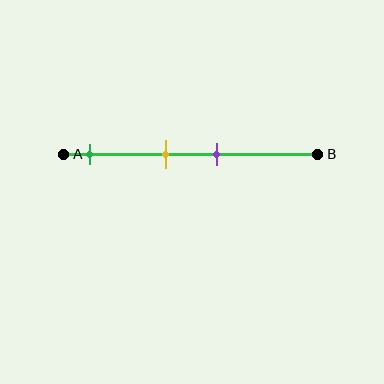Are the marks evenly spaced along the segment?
No, the marks are not evenly spaced.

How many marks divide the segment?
There are 3 marks dividing the segment.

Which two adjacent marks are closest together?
The yellow and purple marks are the closest adjacent pair.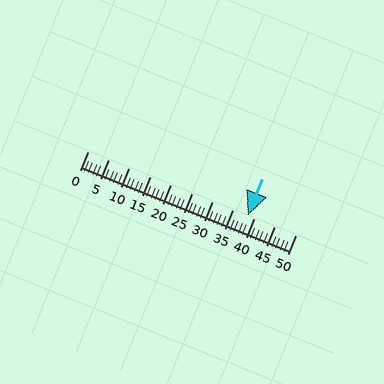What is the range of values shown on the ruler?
The ruler shows values from 0 to 50.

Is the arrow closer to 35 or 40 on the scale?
The arrow is closer to 40.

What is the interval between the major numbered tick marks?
The major tick marks are spaced 5 units apart.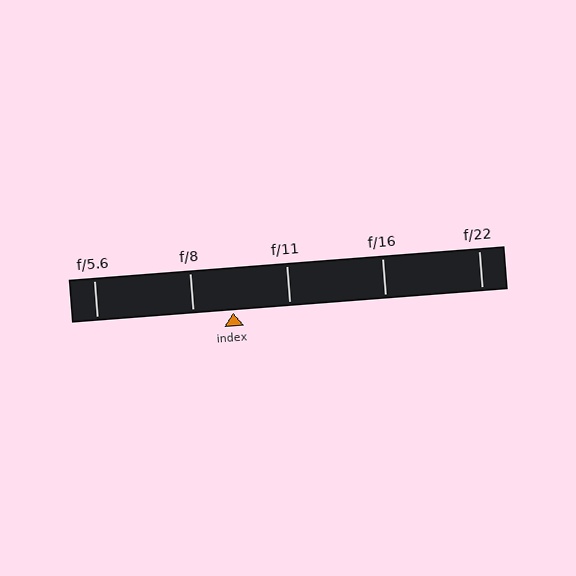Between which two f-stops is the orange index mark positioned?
The index mark is between f/8 and f/11.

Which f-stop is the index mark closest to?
The index mark is closest to f/8.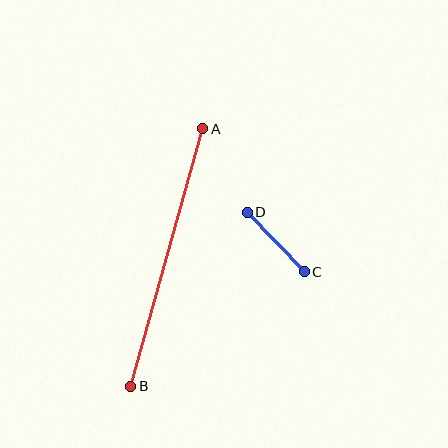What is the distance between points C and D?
The distance is approximately 82 pixels.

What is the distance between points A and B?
The distance is approximately 267 pixels.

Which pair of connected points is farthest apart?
Points A and B are farthest apart.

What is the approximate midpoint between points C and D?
The midpoint is at approximately (276, 242) pixels.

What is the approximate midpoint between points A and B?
The midpoint is at approximately (167, 258) pixels.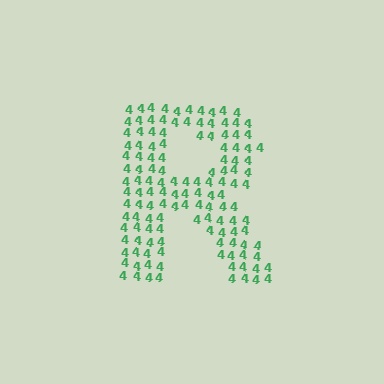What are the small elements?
The small elements are digit 4's.